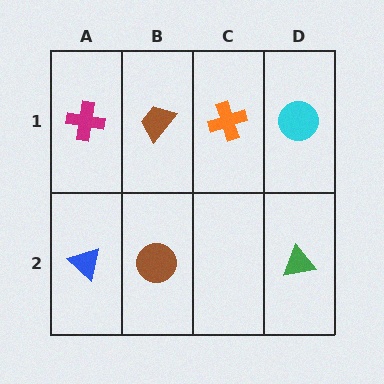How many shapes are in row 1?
4 shapes.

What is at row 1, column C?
An orange cross.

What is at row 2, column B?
A brown circle.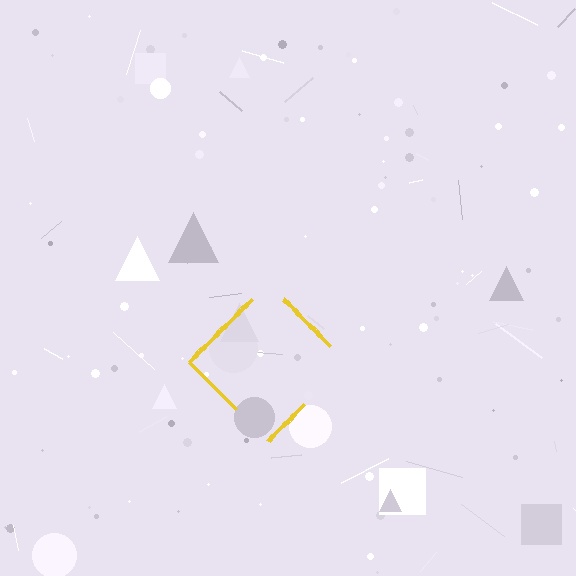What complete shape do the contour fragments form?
The contour fragments form a diamond.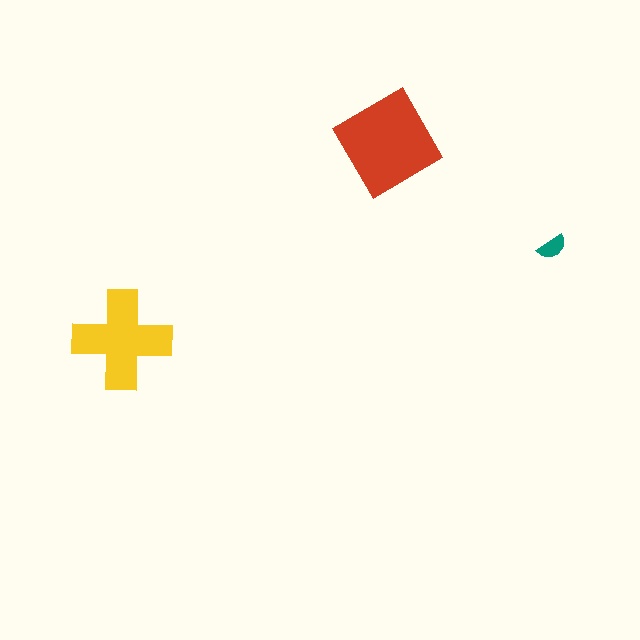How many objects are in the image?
There are 3 objects in the image.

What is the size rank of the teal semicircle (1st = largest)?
3rd.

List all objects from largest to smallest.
The red diamond, the yellow cross, the teal semicircle.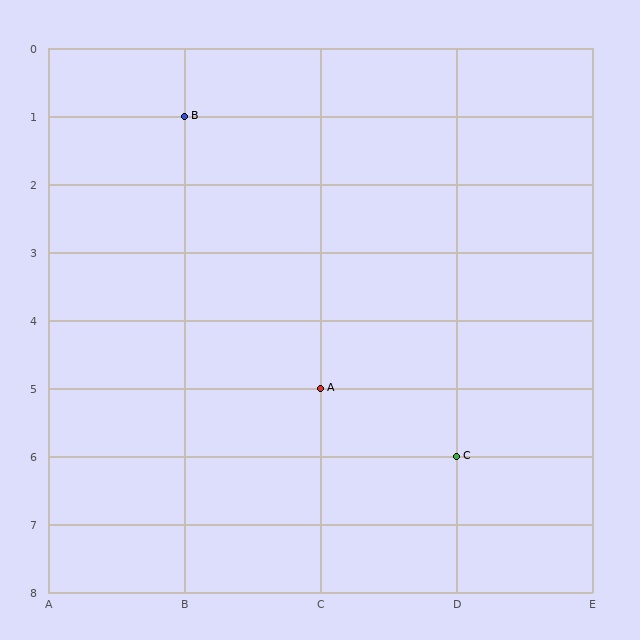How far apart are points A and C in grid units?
Points A and C are 1 column and 1 row apart (about 1.4 grid units diagonally).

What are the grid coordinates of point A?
Point A is at grid coordinates (C, 5).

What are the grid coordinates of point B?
Point B is at grid coordinates (B, 1).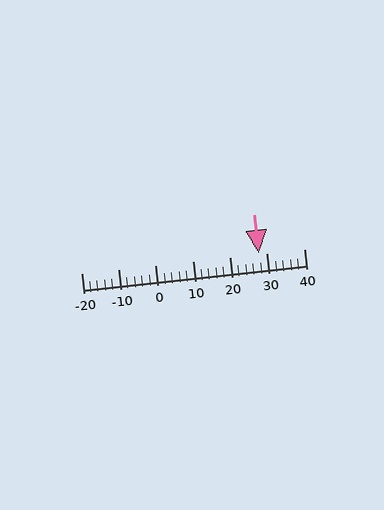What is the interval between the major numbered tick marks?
The major tick marks are spaced 10 units apart.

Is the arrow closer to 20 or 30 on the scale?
The arrow is closer to 30.